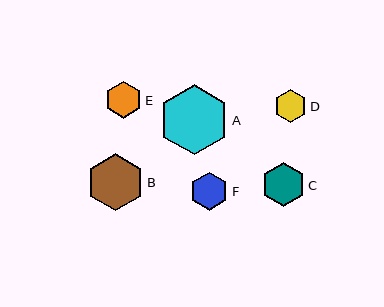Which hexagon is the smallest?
Hexagon D is the smallest with a size of approximately 33 pixels.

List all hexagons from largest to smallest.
From largest to smallest: A, B, C, F, E, D.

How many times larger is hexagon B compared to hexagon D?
Hexagon B is approximately 1.7 times the size of hexagon D.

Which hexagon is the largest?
Hexagon A is the largest with a size of approximately 70 pixels.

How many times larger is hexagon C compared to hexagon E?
Hexagon C is approximately 1.2 times the size of hexagon E.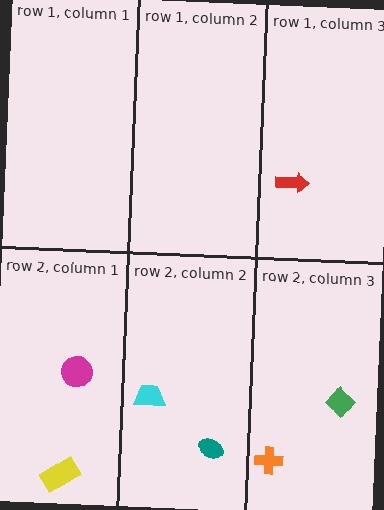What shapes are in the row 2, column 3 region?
The orange cross, the green diamond.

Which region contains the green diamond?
The row 2, column 3 region.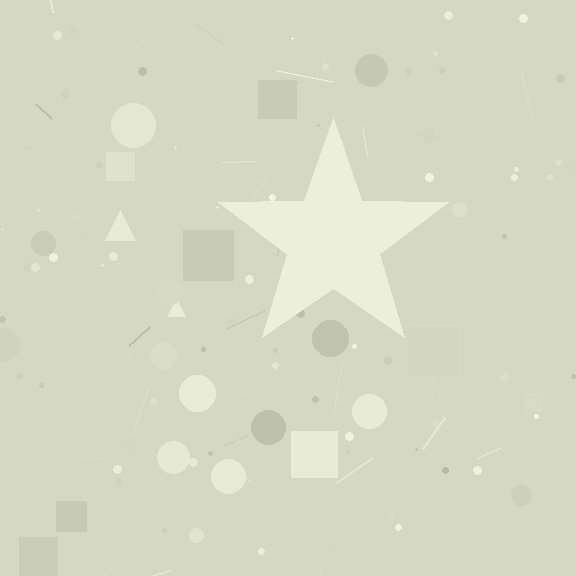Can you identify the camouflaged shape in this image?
The camouflaged shape is a star.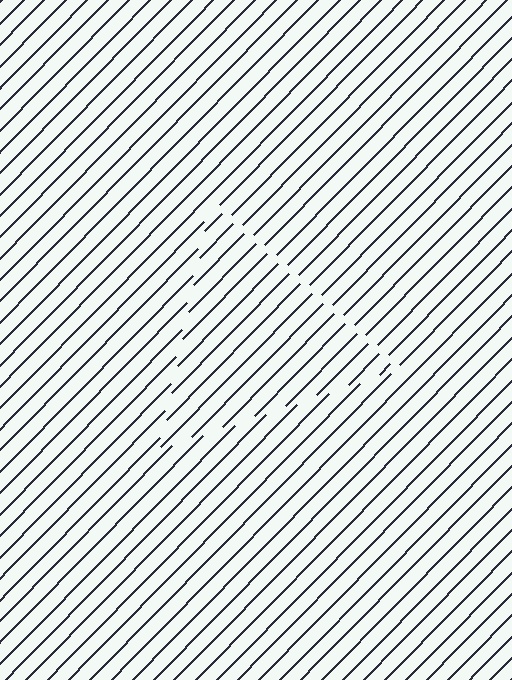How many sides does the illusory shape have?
3 sides — the line-ends trace a triangle.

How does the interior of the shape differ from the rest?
The interior of the shape contains the same grating, shifted by half a period — the contour is defined by the phase discontinuity where line-ends from the inner and outer gratings abut.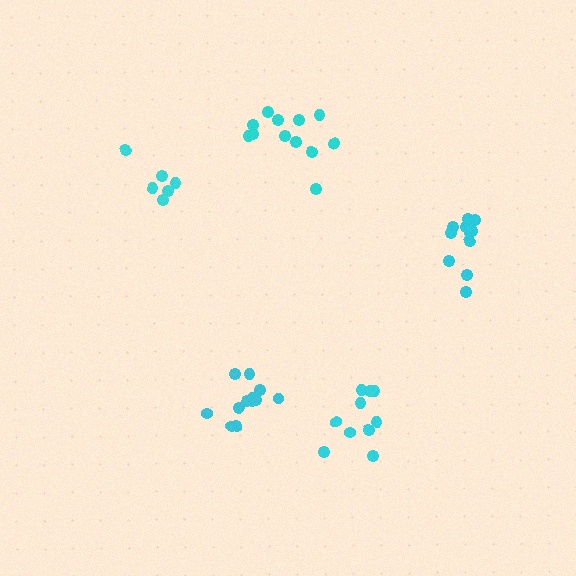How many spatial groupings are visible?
There are 5 spatial groupings.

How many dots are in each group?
Group 1: 12 dots, Group 2: 12 dots, Group 3: 10 dots, Group 4: 6 dots, Group 5: 12 dots (52 total).